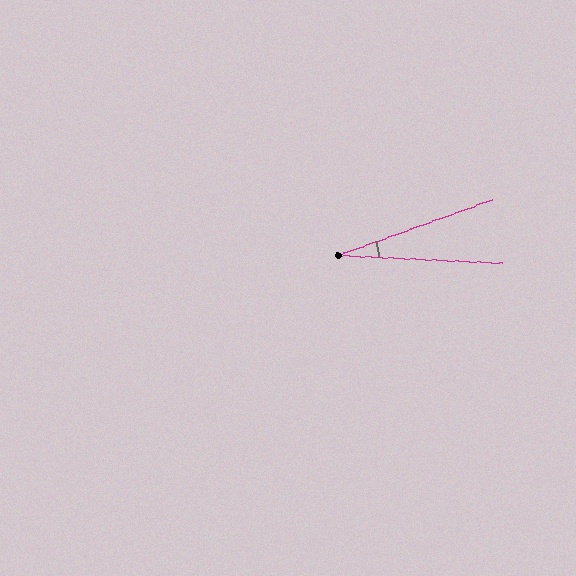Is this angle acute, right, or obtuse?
It is acute.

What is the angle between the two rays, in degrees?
Approximately 22 degrees.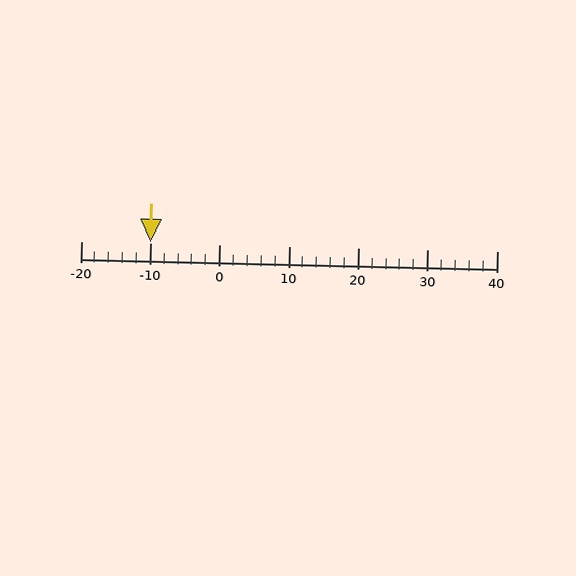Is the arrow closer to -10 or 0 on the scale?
The arrow is closer to -10.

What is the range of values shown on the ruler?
The ruler shows values from -20 to 40.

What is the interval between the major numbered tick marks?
The major tick marks are spaced 10 units apart.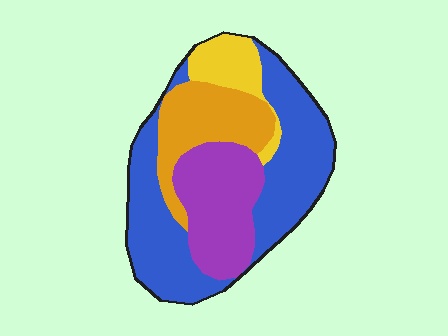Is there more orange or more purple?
Purple.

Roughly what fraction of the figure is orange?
Orange covers about 20% of the figure.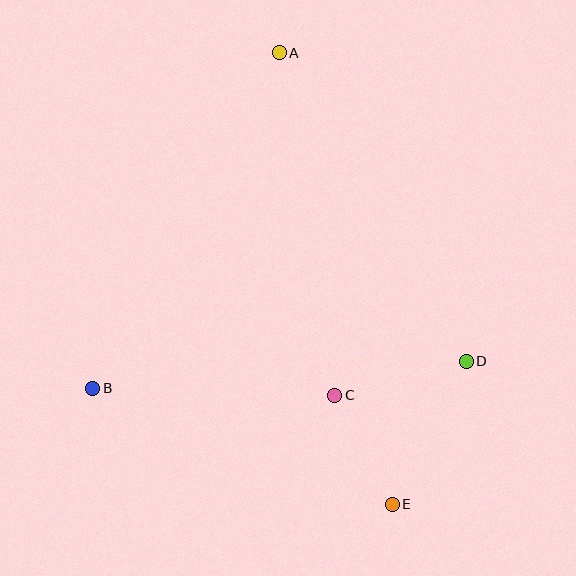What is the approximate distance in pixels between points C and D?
The distance between C and D is approximately 136 pixels.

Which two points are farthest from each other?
Points A and E are farthest from each other.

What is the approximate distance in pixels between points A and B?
The distance between A and B is approximately 384 pixels.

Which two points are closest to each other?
Points C and E are closest to each other.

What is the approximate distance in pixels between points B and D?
The distance between B and D is approximately 374 pixels.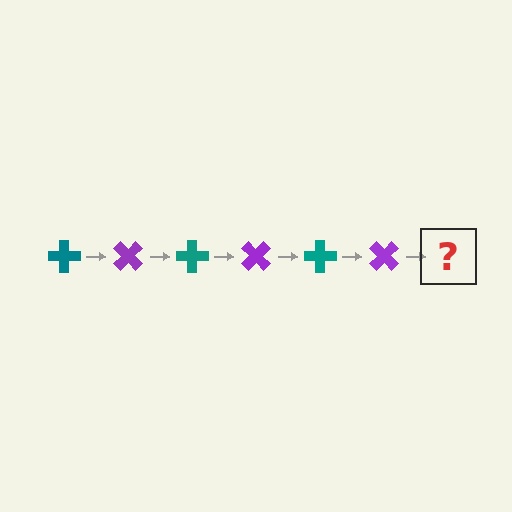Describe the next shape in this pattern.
It should be a teal cross, rotated 270 degrees from the start.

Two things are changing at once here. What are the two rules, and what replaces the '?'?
The two rules are that it rotates 45 degrees each step and the color cycles through teal and purple. The '?' should be a teal cross, rotated 270 degrees from the start.